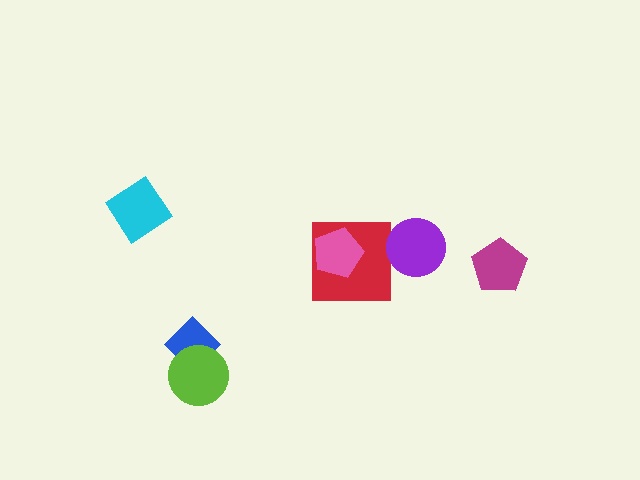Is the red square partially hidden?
Yes, it is partially covered by another shape.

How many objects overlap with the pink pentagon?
1 object overlaps with the pink pentagon.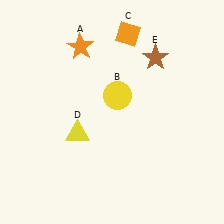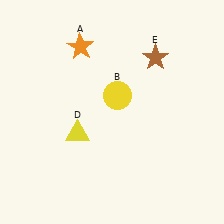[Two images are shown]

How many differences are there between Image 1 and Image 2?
There is 1 difference between the two images.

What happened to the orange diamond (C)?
The orange diamond (C) was removed in Image 2. It was in the top-right area of Image 1.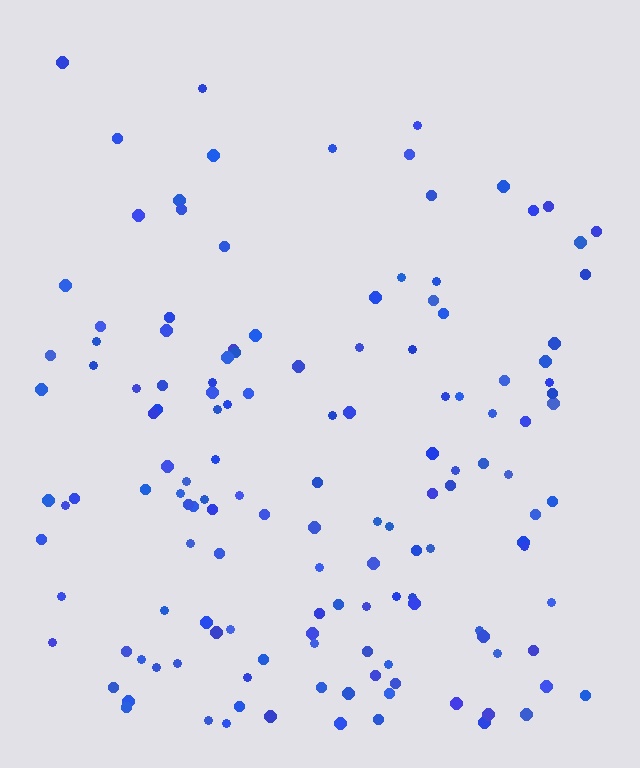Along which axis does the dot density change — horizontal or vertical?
Vertical.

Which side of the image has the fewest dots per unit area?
The top.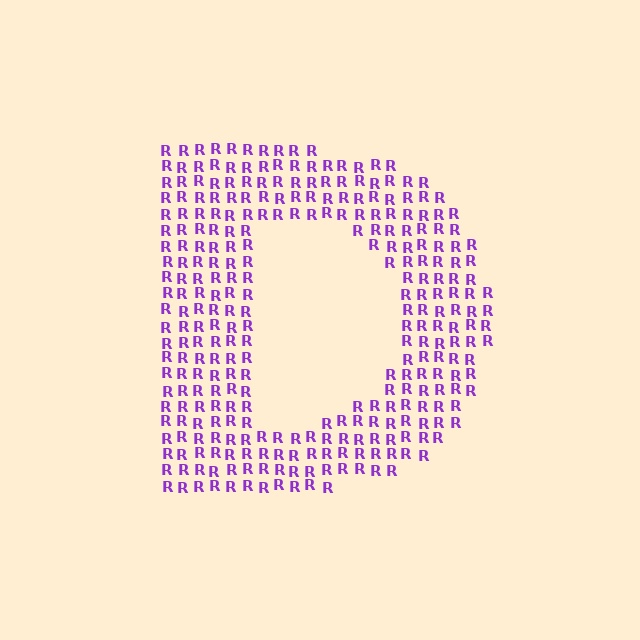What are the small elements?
The small elements are letter R's.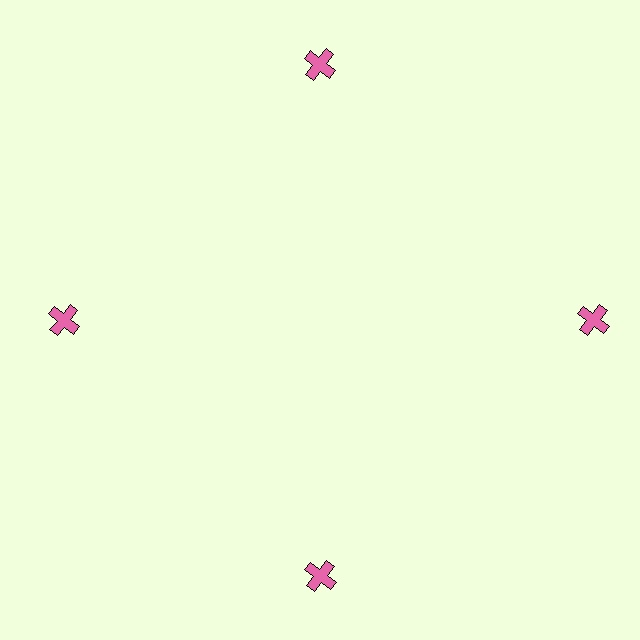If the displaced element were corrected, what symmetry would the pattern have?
It would have 4-fold rotational symmetry — the pattern would map onto itself every 90 degrees.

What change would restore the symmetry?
The symmetry would be restored by moving it inward, back onto the ring so that all 4 crosses sit at equal angles and equal distance from the center.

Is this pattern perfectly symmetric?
No. The 4 pink crosses are arranged in a ring, but one element near the 3 o'clock position is pushed outward from the center, breaking the 4-fold rotational symmetry.